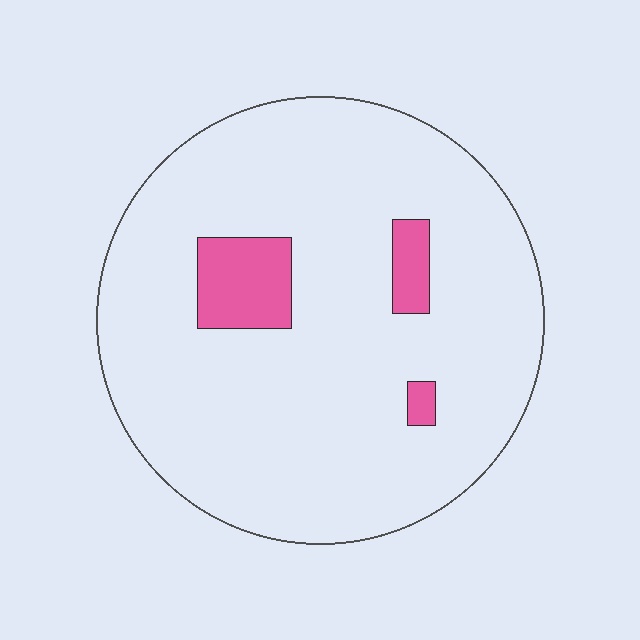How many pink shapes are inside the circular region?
3.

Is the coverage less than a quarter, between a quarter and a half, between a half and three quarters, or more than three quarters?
Less than a quarter.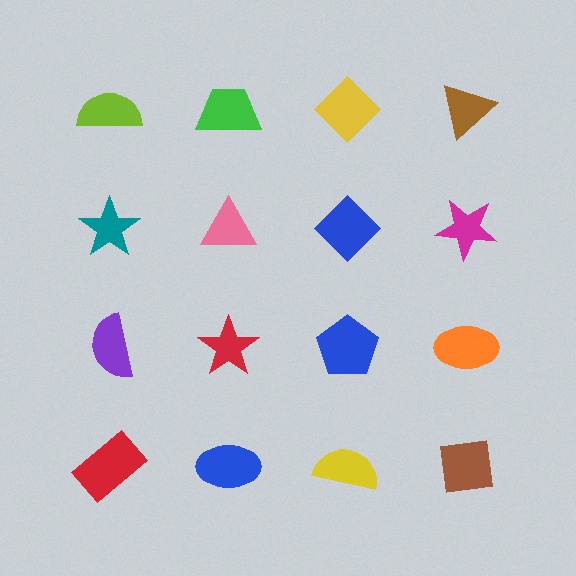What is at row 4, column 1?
A red rectangle.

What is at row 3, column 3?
A blue pentagon.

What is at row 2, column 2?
A pink triangle.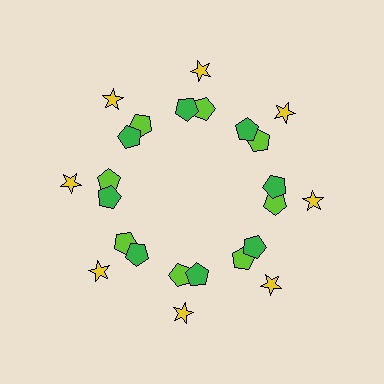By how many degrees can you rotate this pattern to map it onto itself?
The pattern maps onto itself every 45 degrees of rotation.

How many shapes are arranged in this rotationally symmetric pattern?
There are 24 shapes, arranged in 8 groups of 3.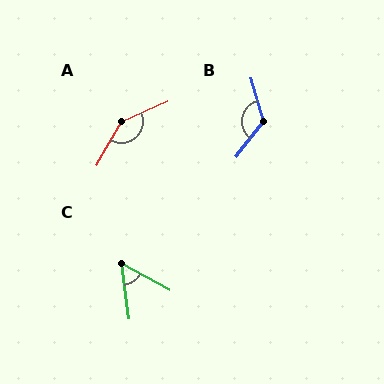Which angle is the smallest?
C, at approximately 54 degrees.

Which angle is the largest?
A, at approximately 143 degrees.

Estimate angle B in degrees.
Approximately 126 degrees.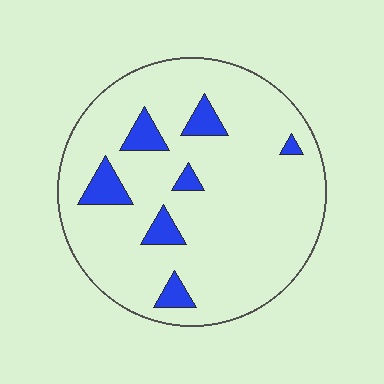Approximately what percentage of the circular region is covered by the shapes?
Approximately 10%.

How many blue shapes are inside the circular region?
7.